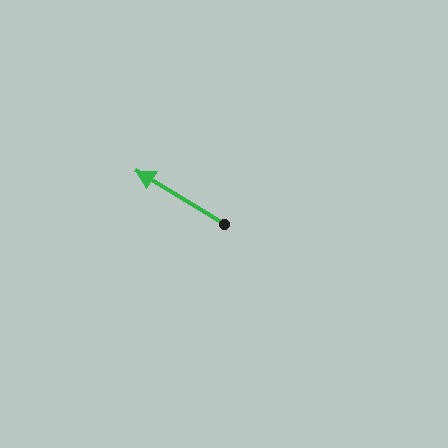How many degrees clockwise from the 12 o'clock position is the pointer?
Approximately 301 degrees.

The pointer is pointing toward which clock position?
Roughly 10 o'clock.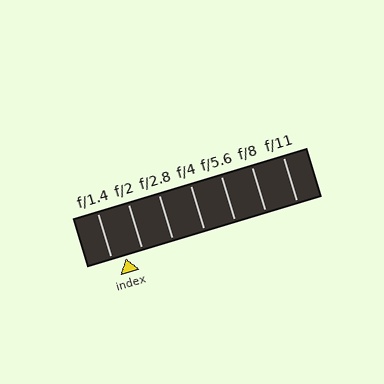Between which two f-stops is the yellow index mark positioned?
The index mark is between f/1.4 and f/2.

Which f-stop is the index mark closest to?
The index mark is closest to f/1.4.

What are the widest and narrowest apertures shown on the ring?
The widest aperture shown is f/1.4 and the narrowest is f/11.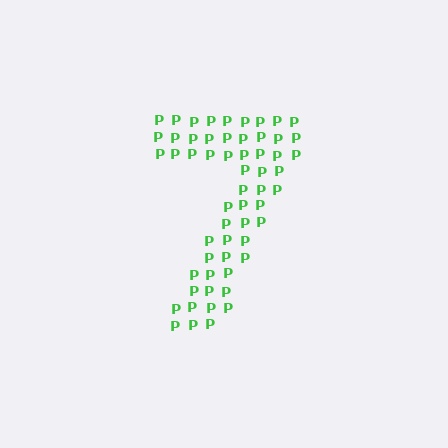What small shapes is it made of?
It is made of small letter P's.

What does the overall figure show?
The overall figure shows the digit 7.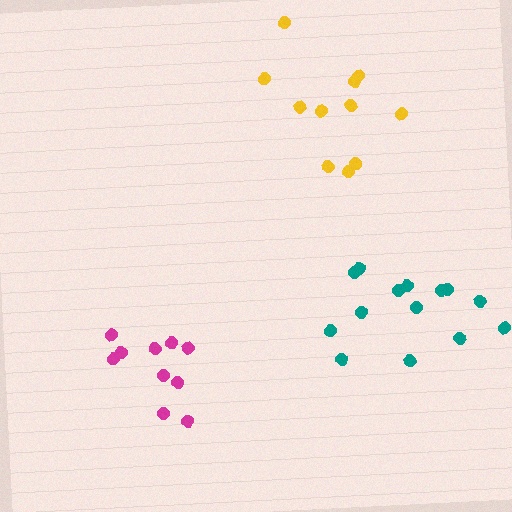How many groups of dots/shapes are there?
There are 3 groups.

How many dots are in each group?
Group 1: 11 dots, Group 2: 10 dots, Group 3: 14 dots (35 total).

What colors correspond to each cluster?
The clusters are colored: yellow, magenta, teal.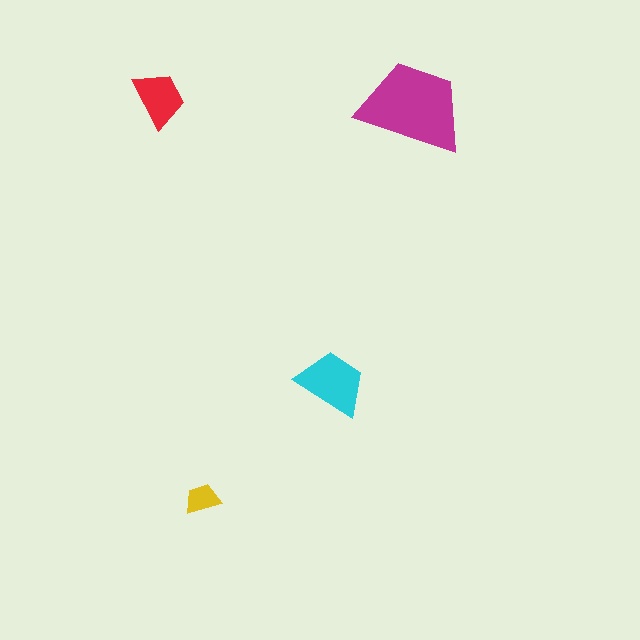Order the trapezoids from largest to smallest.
the magenta one, the cyan one, the red one, the yellow one.